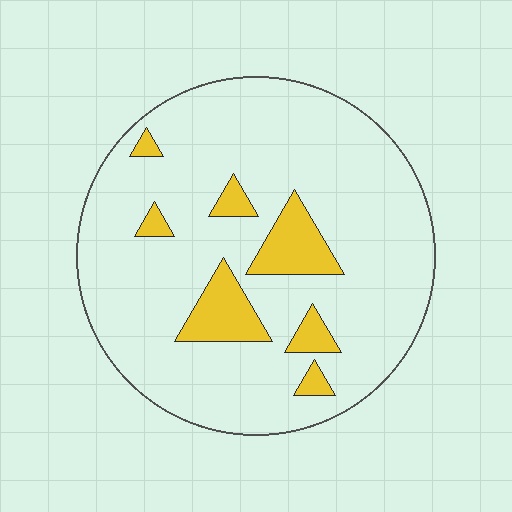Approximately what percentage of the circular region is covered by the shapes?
Approximately 15%.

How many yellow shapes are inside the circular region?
7.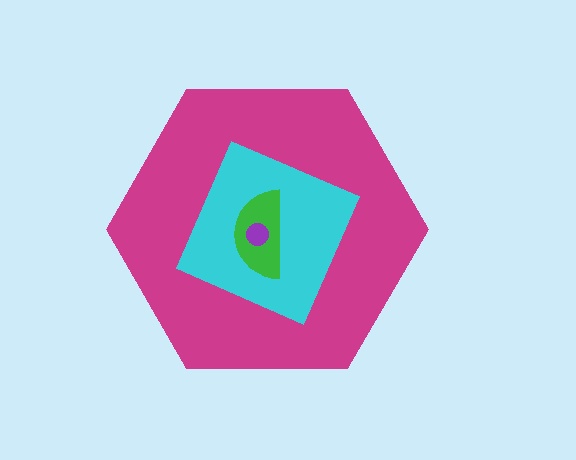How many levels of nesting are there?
4.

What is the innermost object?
The purple circle.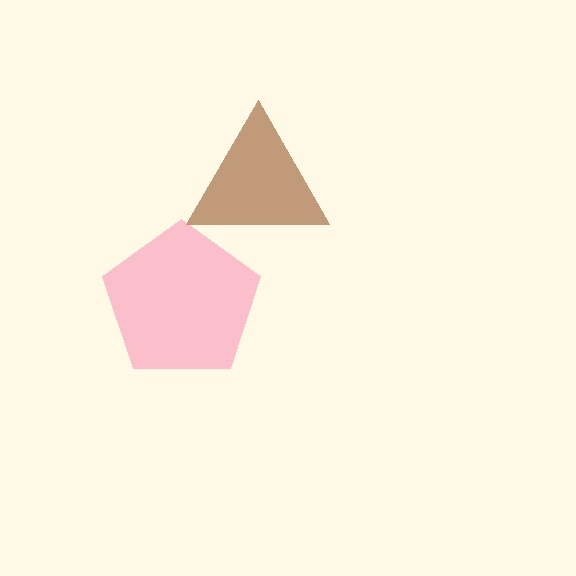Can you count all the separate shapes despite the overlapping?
Yes, there are 2 separate shapes.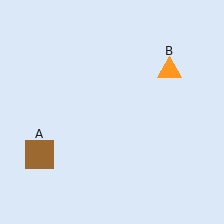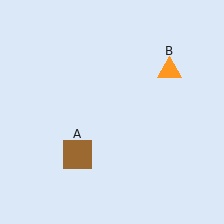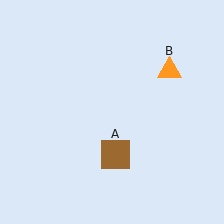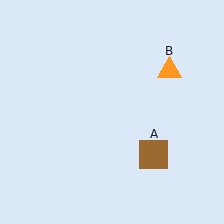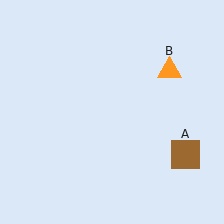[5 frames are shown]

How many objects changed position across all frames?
1 object changed position: brown square (object A).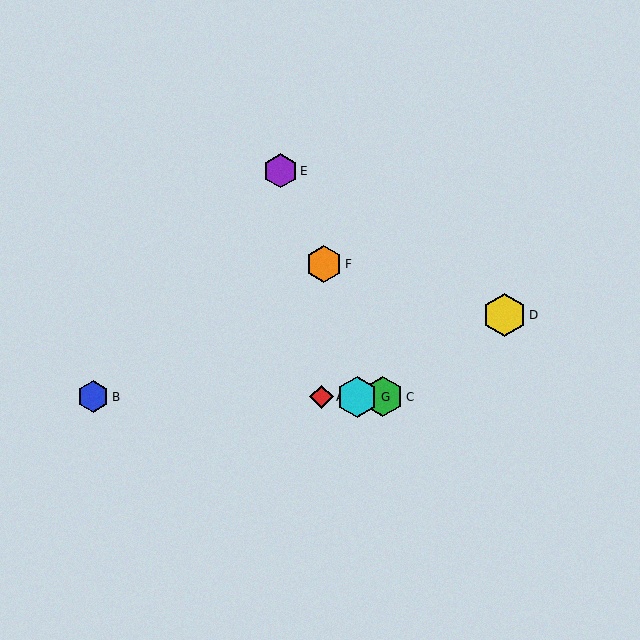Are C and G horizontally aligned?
Yes, both are at y≈397.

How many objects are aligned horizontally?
4 objects (A, B, C, G) are aligned horizontally.